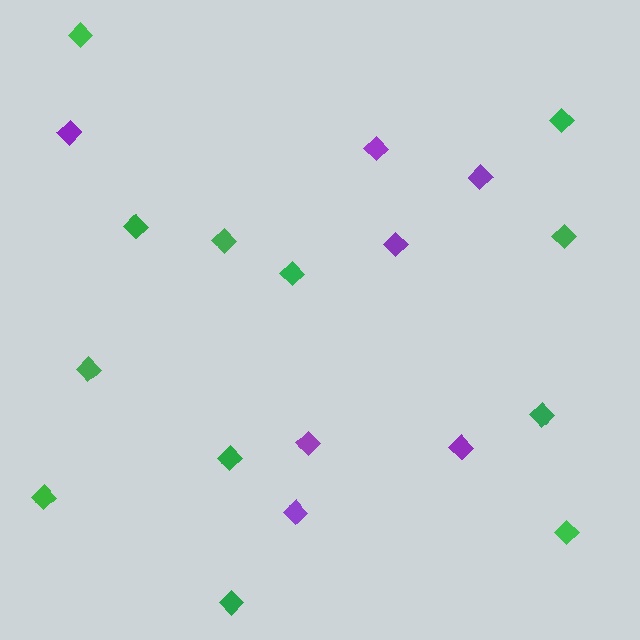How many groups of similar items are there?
There are 2 groups: one group of green diamonds (12) and one group of purple diamonds (7).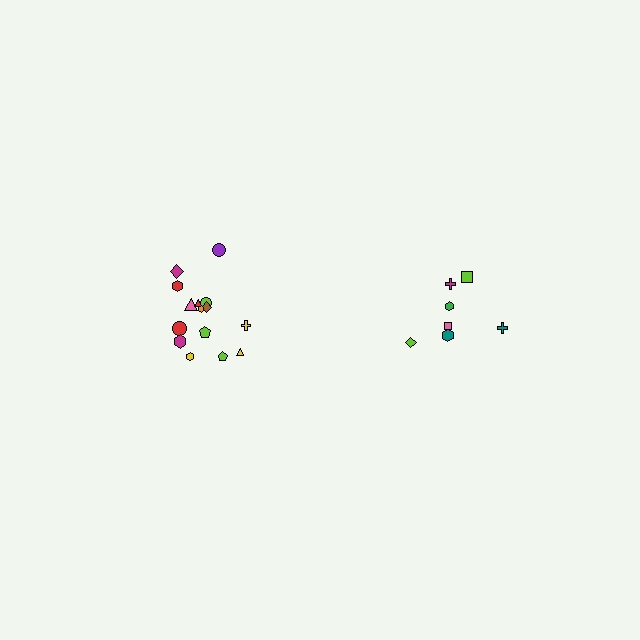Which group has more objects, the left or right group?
The left group.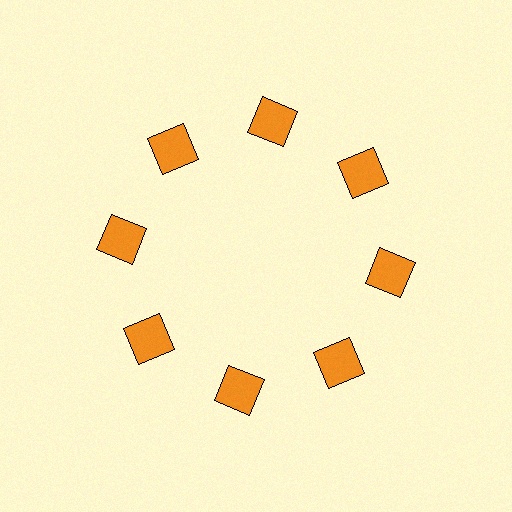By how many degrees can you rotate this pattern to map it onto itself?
The pattern maps onto itself every 45 degrees of rotation.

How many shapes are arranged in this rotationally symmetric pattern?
There are 8 shapes, arranged in 8 groups of 1.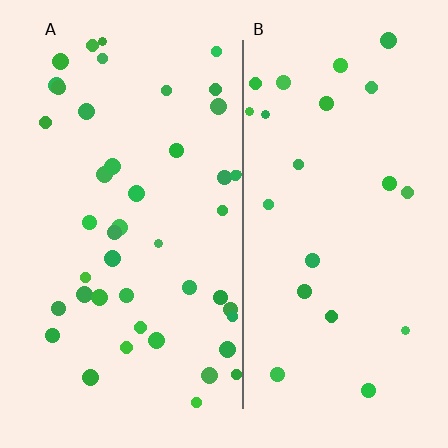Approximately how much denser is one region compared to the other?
Approximately 1.9× — region A over region B.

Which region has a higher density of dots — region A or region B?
A (the left).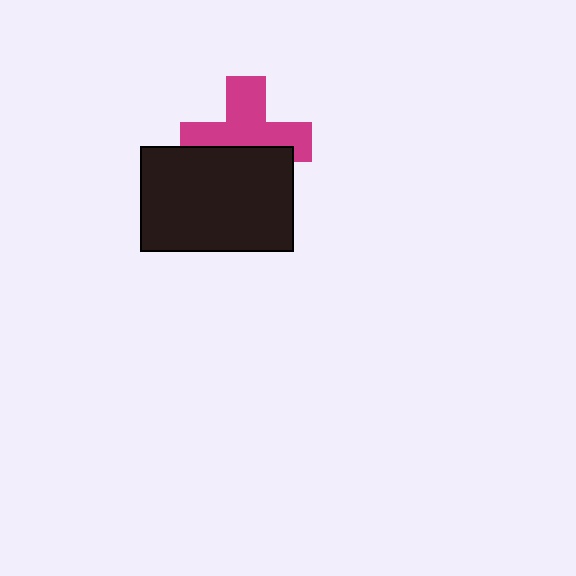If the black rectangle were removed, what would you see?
You would see the complete magenta cross.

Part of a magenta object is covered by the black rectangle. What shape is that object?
It is a cross.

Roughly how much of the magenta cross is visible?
About half of it is visible (roughly 59%).